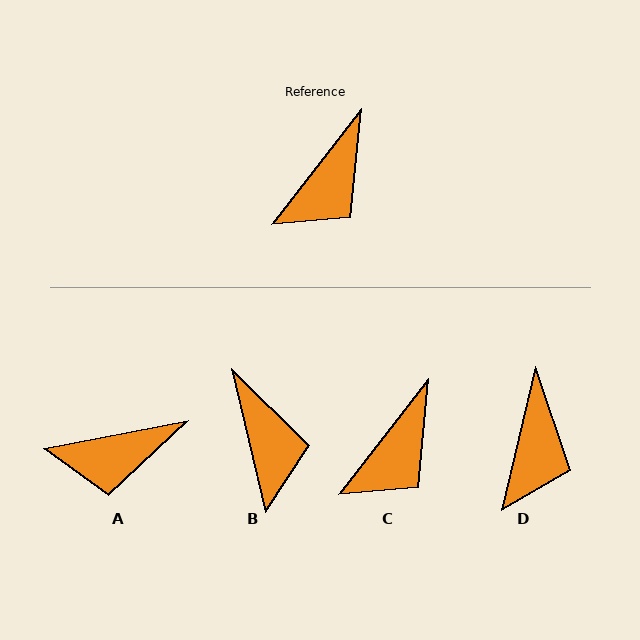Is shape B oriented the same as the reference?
No, it is off by about 51 degrees.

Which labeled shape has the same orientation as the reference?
C.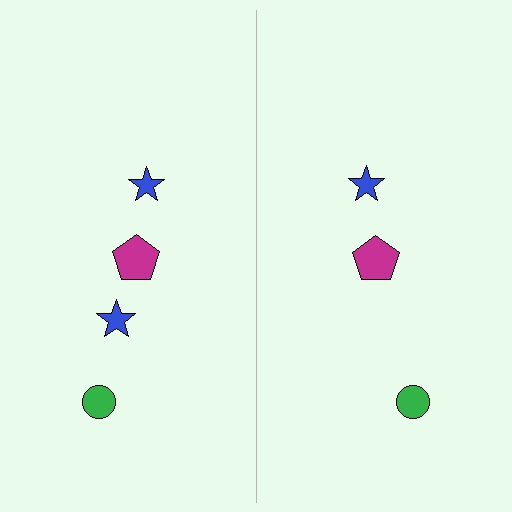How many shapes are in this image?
There are 7 shapes in this image.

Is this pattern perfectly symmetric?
No, the pattern is not perfectly symmetric. A blue star is missing from the right side.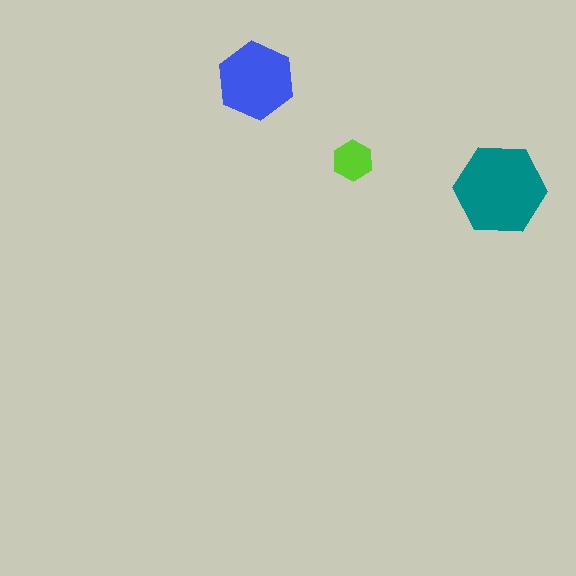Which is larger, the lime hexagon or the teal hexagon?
The teal one.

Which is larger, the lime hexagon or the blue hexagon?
The blue one.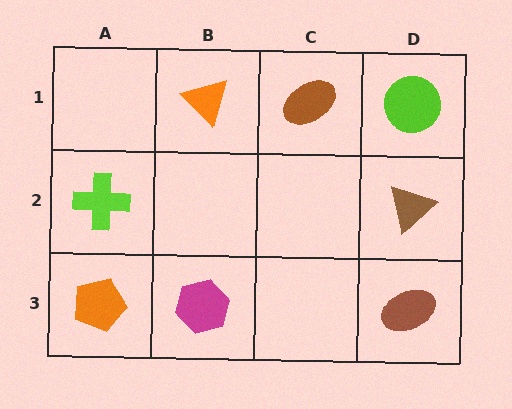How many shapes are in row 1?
3 shapes.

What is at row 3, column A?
An orange pentagon.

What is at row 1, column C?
A brown ellipse.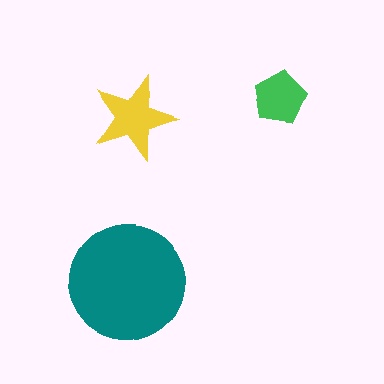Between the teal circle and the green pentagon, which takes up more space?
The teal circle.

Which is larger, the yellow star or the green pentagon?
The yellow star.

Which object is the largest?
The teal circle.